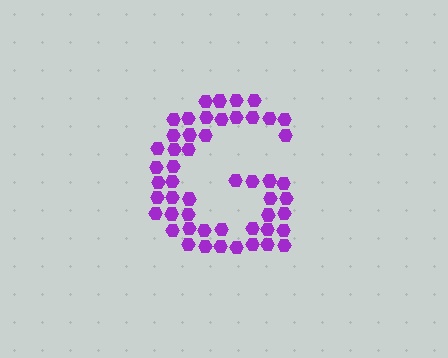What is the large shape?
The large shape is the letter G.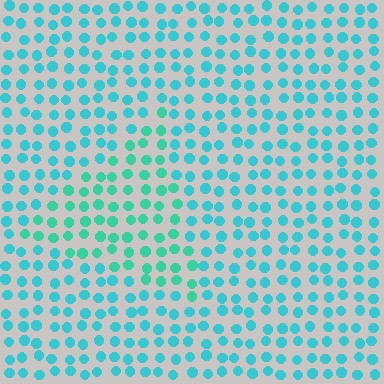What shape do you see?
I see a triangle.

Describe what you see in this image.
The image is filled with small cyan elements in a uniform arrangement. A triangle-shaped region is visible where the elements are tinted to a slightly different hue, forming a subtle color boundary.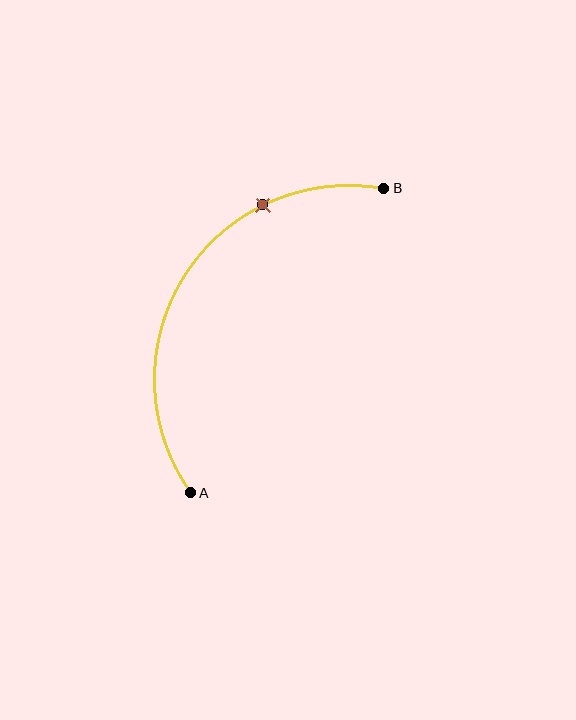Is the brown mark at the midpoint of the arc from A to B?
No. The brown mark lies on the arc but is closer to endpoint B. The arc midpoint would be at the point on the curve equidistant along the arc from both A and B.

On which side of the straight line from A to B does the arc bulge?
The arc bulges to the left of the straight line connecting A and B.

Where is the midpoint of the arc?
The arc midpoint is the point on the curve farthest from the straight line joining A and B. It sits to the left of that line.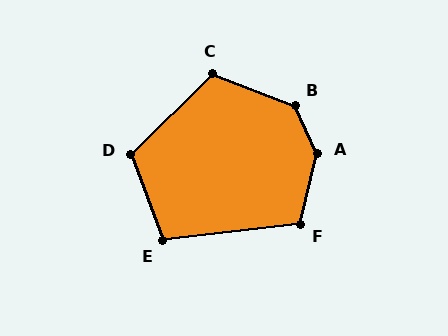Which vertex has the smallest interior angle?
E, at approximately 104 degrees.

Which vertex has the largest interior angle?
A, at approximately 141 degrees.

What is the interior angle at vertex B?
Approximately 136 degrees (obtuse).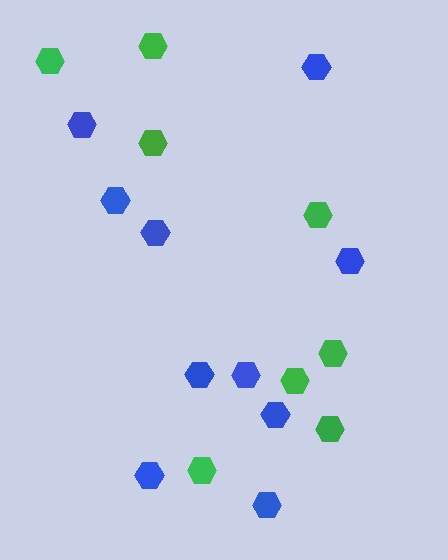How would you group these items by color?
There are 2 groups: one group of green hexagons (8) and one group of blue hexagons (10).